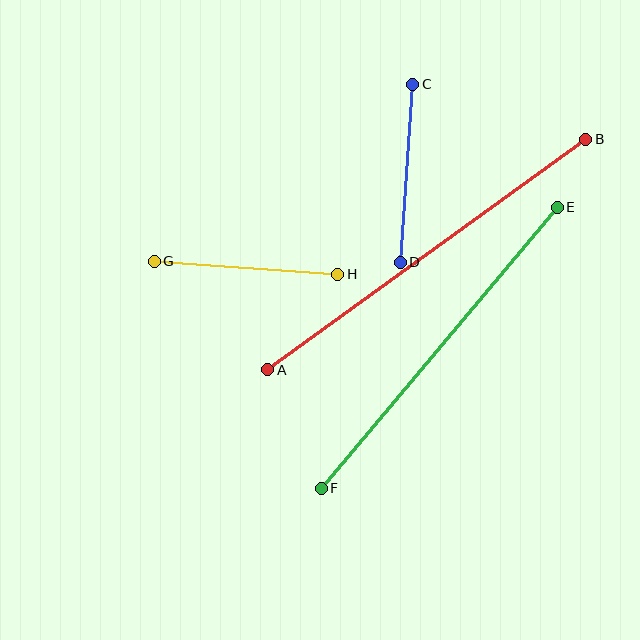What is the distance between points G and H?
The distance is approximately 184 pixels.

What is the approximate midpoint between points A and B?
The midpoint is at approximately (427, 255) pixels.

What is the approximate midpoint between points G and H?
The midpoint is at approximately (246, 268) pixels.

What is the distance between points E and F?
The distance is approximately 367 pixels.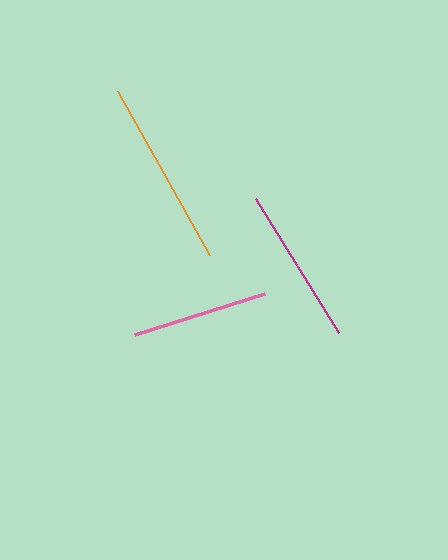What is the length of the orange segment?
The orange segment is approximately 188 pixels long.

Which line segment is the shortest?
The pink line is the shortest at approximately 137 pixels.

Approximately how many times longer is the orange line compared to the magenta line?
The orange line is approximately 1.2 times the length of the magenta line.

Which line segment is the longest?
The orange line is the longest at approximately 188 pixels.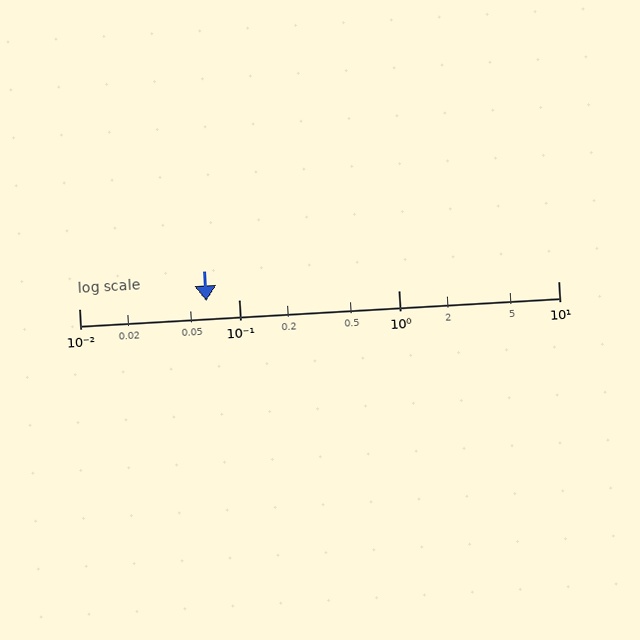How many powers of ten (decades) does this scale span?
The scale spans 3 decades, from 0.01 to 10.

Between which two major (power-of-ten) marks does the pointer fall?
The pointer is between 0.01 and 0.1.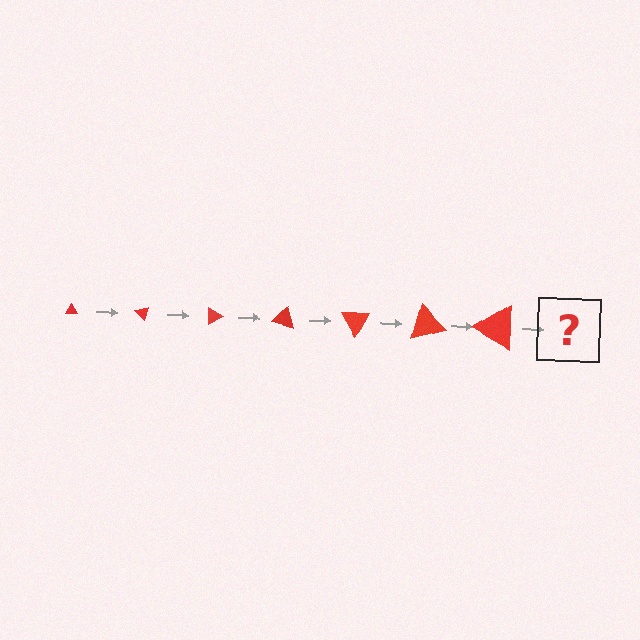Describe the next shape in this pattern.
It should be a triangle, larger than the previous one and rotated 315 degrees from the start.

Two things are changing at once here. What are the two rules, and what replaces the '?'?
The two rules are that the triangle grows larger each step and it rotates 45 degrees each step. The '?' should be a triangle, larger than the previous one and rotated 315 degrees from the start.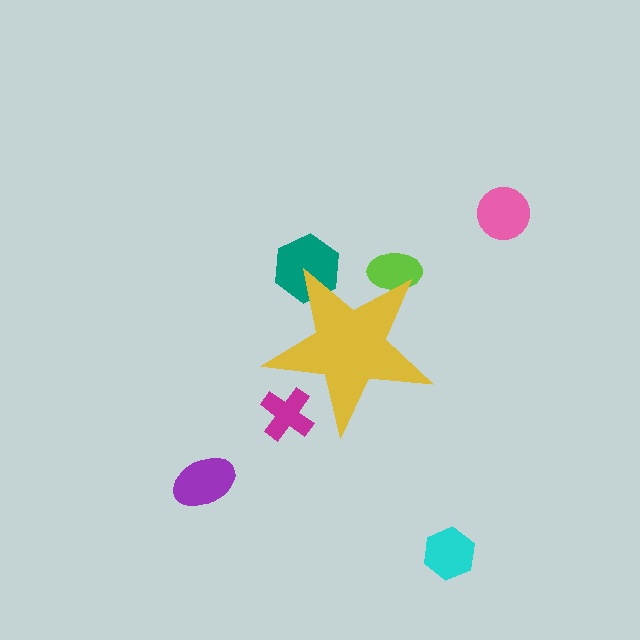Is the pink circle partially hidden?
No, the pink circle is fully visible.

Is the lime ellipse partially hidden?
Yes, the lime ellipse is partially hidden behind the yellow star.